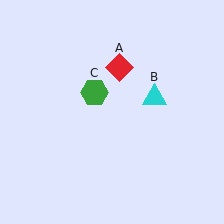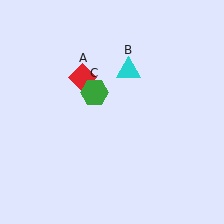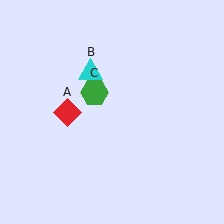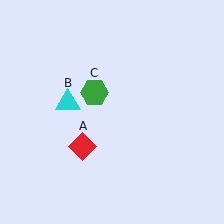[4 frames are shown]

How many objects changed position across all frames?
2 objects changed position: red diamond (object A), cyan triangle (object B).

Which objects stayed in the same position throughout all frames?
Green hexagon (object C) remained stationary.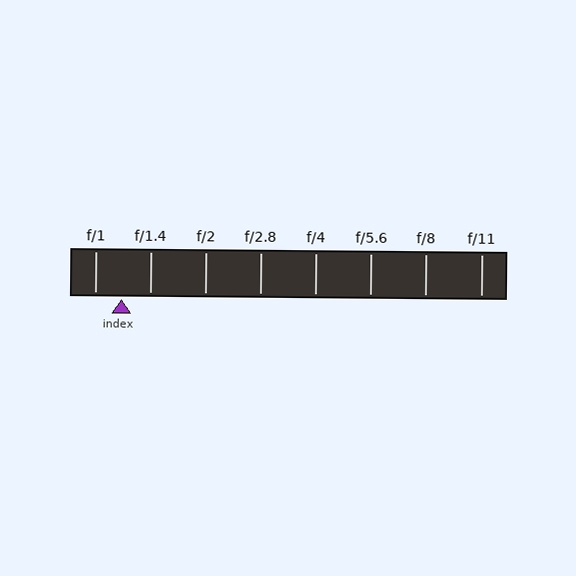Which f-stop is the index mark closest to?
The index mark is closest to f/1.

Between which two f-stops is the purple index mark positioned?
The index mark is between f/1 and f/1.4.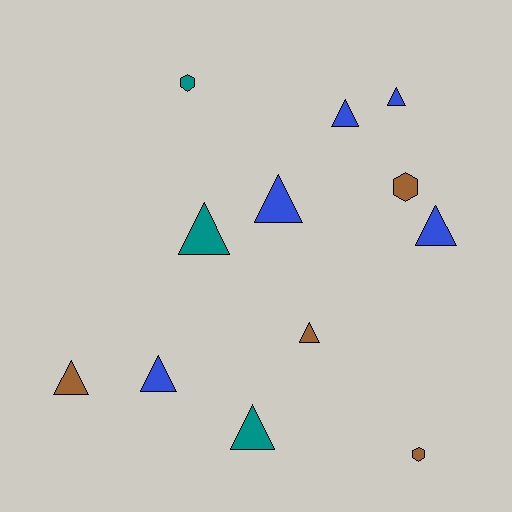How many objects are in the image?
There are 12 objects.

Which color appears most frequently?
Blue, with 5 objects.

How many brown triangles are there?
There are 2 brown triangles.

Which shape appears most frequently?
Triangle, with 9 objects.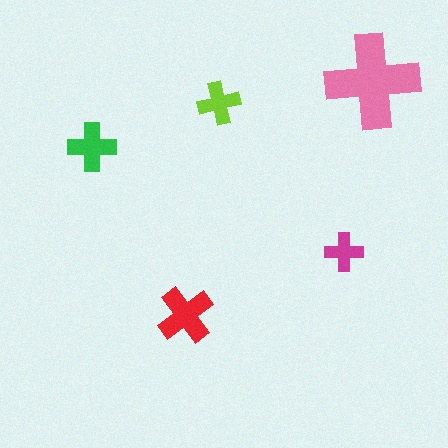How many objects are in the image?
There are 5 objects in the image.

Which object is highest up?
The pink cross is topmost.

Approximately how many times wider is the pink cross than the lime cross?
About 2 times wider.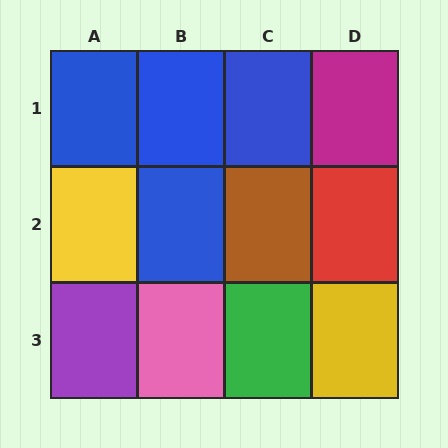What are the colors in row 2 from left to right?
Yellow, blue, brown, red.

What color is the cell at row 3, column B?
Pink.